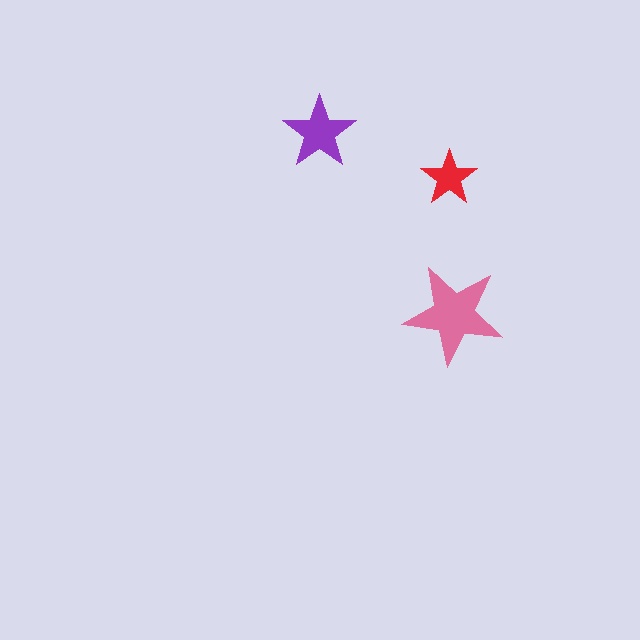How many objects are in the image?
There are 3 objects in the image.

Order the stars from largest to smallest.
the pink one, the purple one, the red one.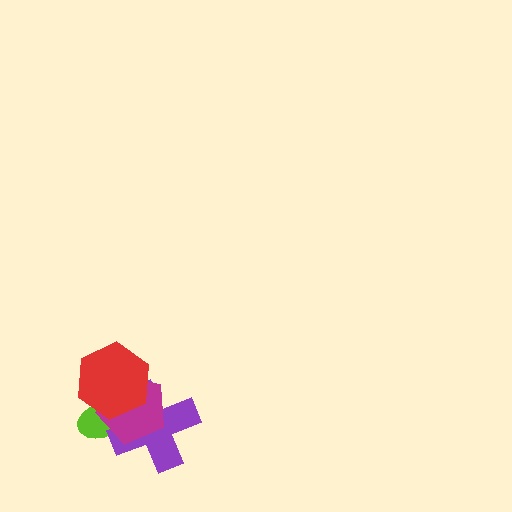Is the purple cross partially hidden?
Yes, it is partially covered by another shape.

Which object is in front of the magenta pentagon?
The red hexagon is in front of the magenta pentagon.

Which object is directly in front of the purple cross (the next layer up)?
The magenta pentagon is directly in front of the purple cross.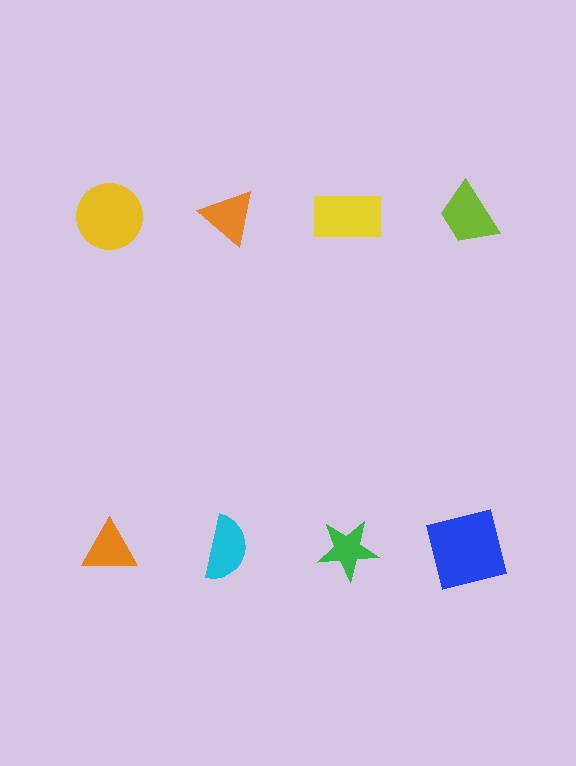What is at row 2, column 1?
An orange triangle.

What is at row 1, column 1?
A yellow circle.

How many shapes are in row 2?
4 shapes.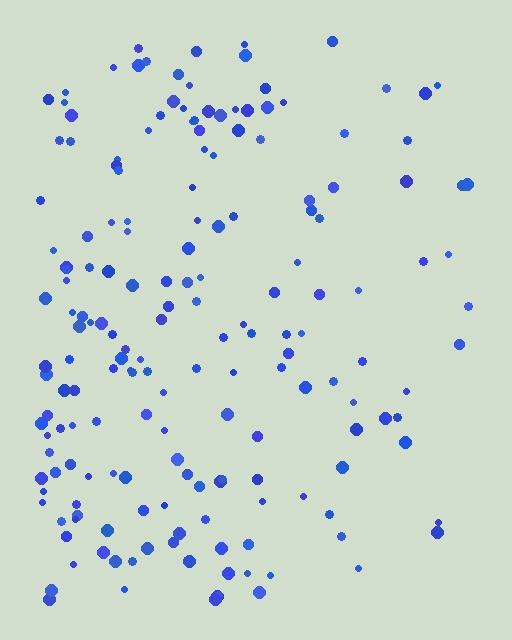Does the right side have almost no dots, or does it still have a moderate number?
Still a moderate number, just noticeably fewer than the left.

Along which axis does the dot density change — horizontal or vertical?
Horizontal.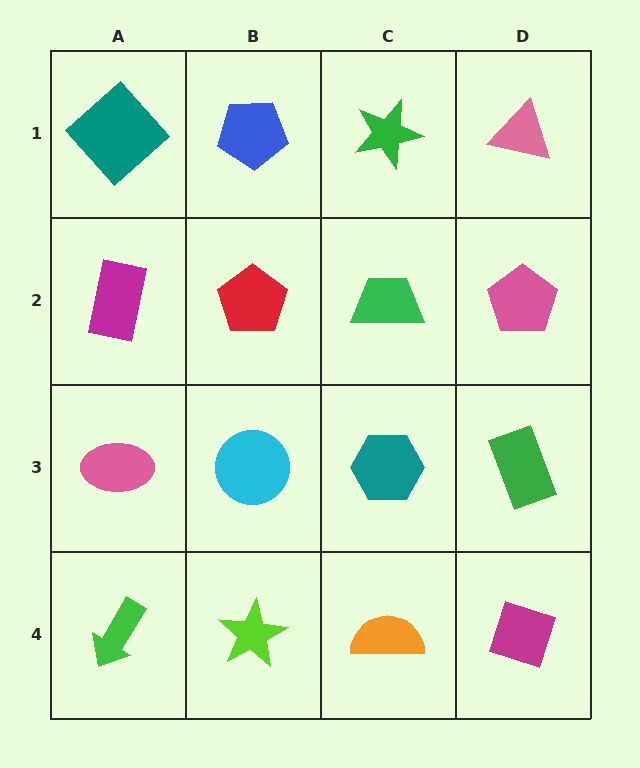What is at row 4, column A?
A green arrow.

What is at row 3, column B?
A cyan circle.